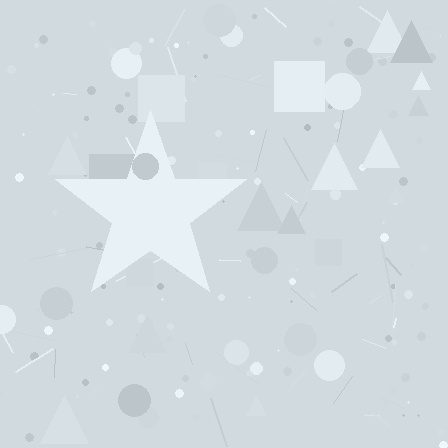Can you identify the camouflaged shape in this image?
The camouflaged shape is a star.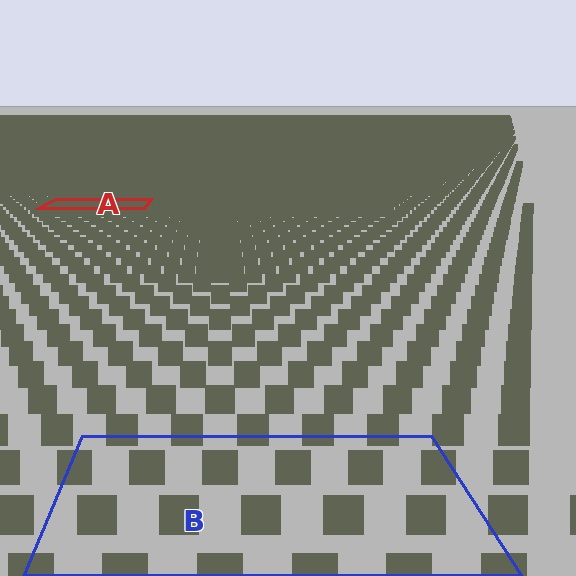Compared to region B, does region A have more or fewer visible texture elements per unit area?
Region A has more texture elements per unit area — they are packed more densely because it is farther away.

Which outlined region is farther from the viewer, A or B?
Region A is farther from the viewer — the texture elements inside it appear smaller and more densely packed.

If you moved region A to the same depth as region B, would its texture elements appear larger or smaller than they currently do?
They would appear larger. At a closer depth, the same texture elements are projected at a bigger on-screen size.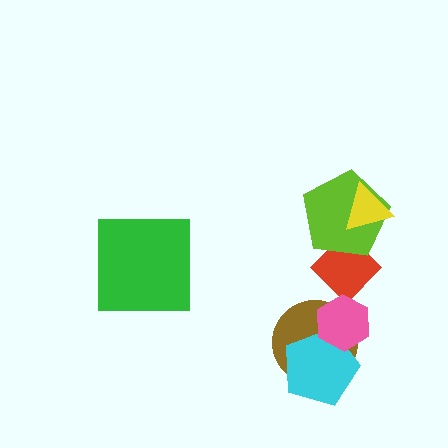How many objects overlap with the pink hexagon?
3 objects overlap with the pink hexagon.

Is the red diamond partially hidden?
Yes, it is partially covered by another shape.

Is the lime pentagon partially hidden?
Yes, it is partially covered by another shape.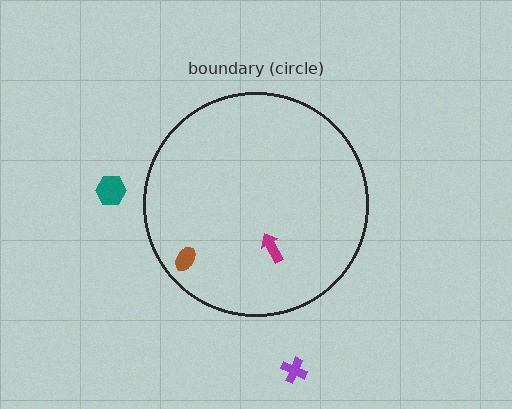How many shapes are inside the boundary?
2 inside, 2 outside.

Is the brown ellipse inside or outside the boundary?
Inside.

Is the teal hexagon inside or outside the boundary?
Outside.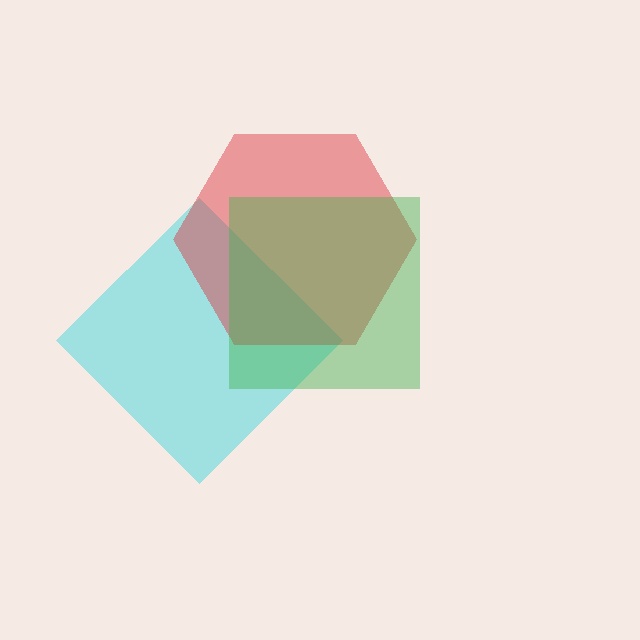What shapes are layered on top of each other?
The layered shapes are: a cyan diamond, a red hexagon, a green square.